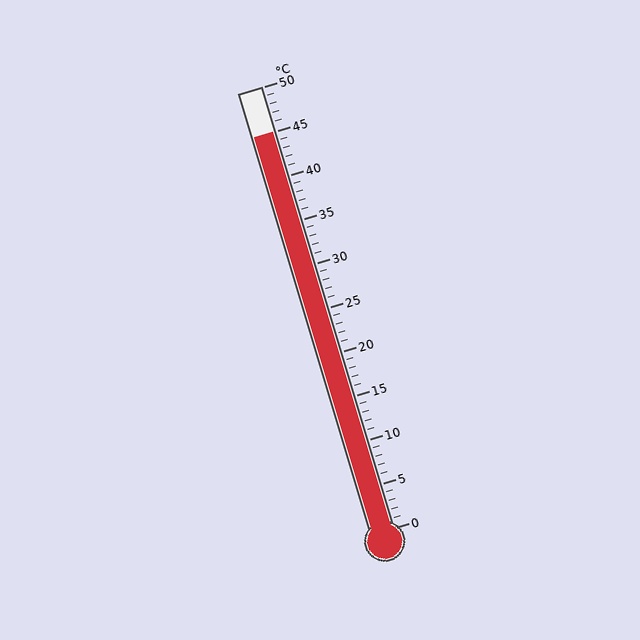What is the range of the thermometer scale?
The thermometer scale ranges from 0°C to 50°C.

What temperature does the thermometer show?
The thermometer shows approximately 45°C.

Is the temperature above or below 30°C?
The temperature is above 30°C.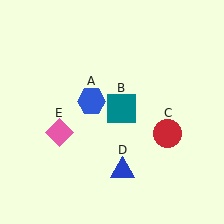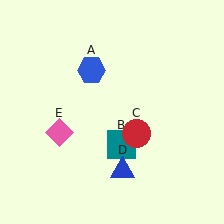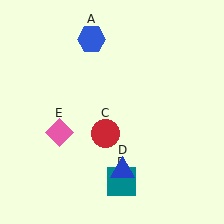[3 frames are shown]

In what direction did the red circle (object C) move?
The red circle (object C) moved left.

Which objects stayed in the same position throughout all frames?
Blue triangle (object D) and pink diamond (object E) remained stationary.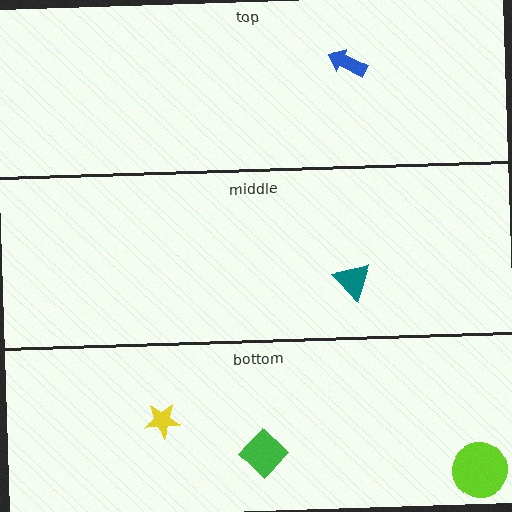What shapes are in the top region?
The blue arrow.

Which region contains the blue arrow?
The top region.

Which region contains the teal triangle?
The middle region.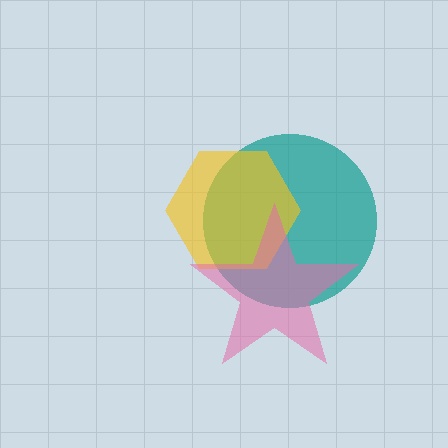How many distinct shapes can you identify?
There are 3 distinct shapes: a teal circle, a yellow hexagon, a pink star.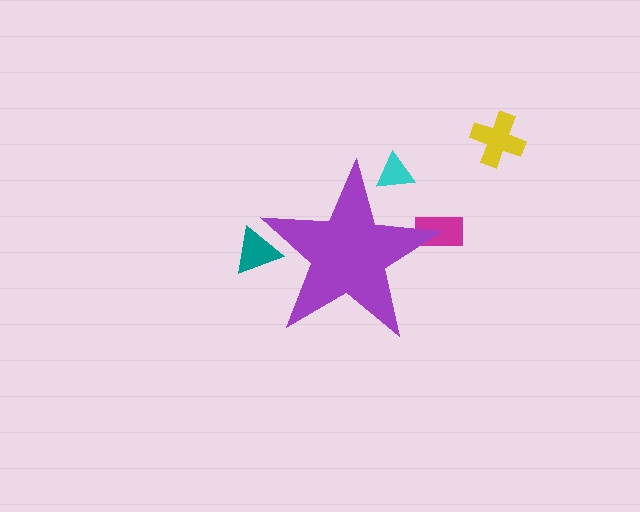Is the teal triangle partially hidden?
Yes, the teal triangle is partially hidden behind the purple star.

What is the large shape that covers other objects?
A purple star.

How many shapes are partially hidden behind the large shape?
3 shapes are partially hidden.